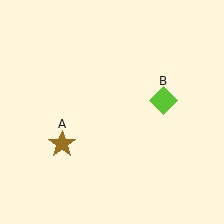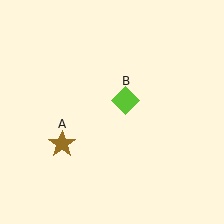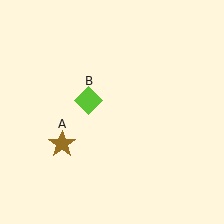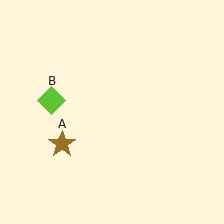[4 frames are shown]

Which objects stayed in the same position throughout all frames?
Brown star (object A) remained stationary.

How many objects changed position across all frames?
1 object changed position: lime diamond (object B).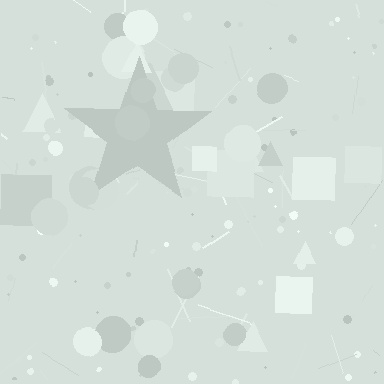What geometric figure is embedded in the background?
A star is embedded in the background.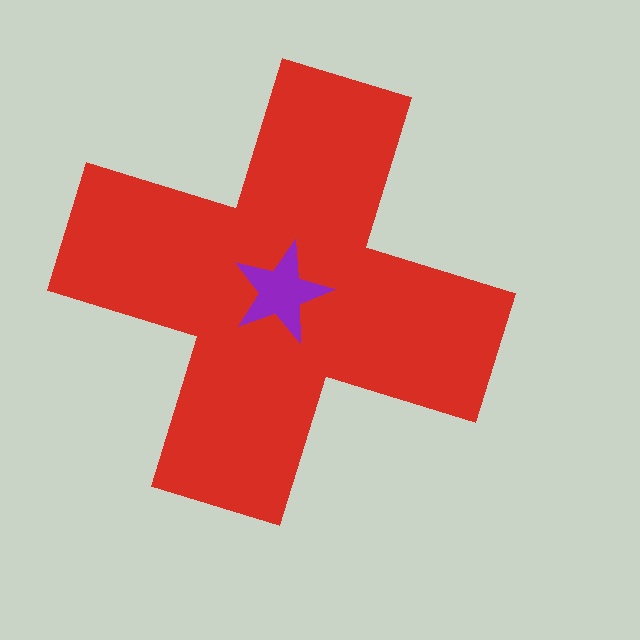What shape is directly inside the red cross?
The purple star.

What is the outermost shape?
The red cross.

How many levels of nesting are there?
2.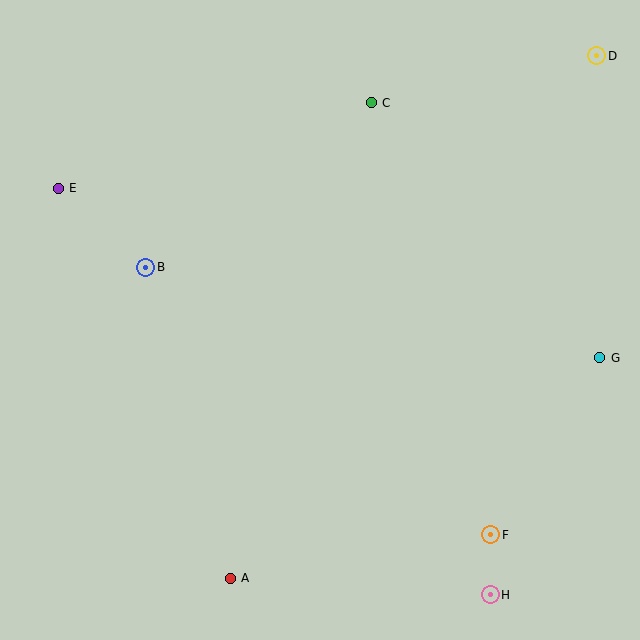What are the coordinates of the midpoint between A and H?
The midpoint between A and H is at (360, 587).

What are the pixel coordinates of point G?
Point G is at (600, 358).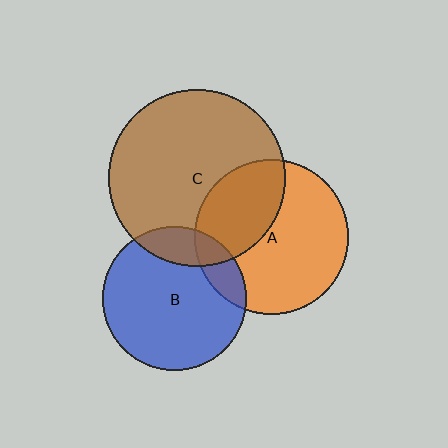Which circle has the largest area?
Circle C (brown).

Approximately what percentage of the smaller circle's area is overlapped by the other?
Approximately 15%.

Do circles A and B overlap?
Yes.